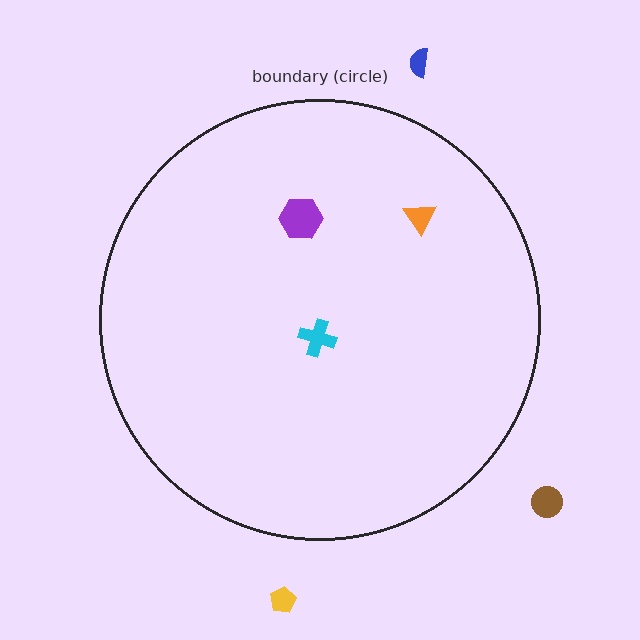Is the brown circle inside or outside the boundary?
Outside.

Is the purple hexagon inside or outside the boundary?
Inside.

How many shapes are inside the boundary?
3 inside, 3 outside.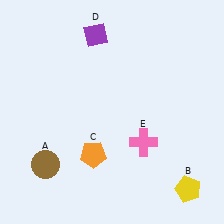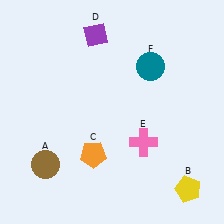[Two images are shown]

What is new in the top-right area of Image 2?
A teal circle (F) was added in the top-right area of Image 2.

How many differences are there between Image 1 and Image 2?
There is 1 difference between the two images.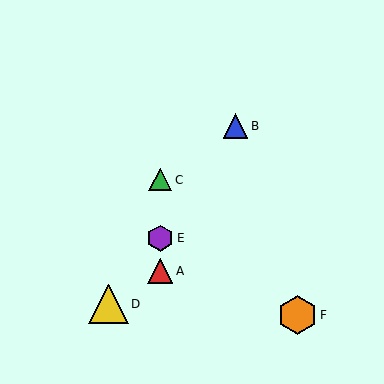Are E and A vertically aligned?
Yes, both are at x≈160.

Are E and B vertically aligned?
No, E is at x≈160 and B is at x≈235.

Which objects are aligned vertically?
Objects A, C, E are aligned vertically.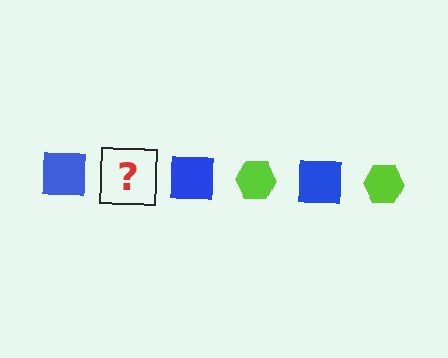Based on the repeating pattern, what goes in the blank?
The blank should be a lime hexagon.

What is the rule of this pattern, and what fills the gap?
The rule is that the pattern alternates between blue square and lime hexagon. The gap should be filled with a lime hexagon.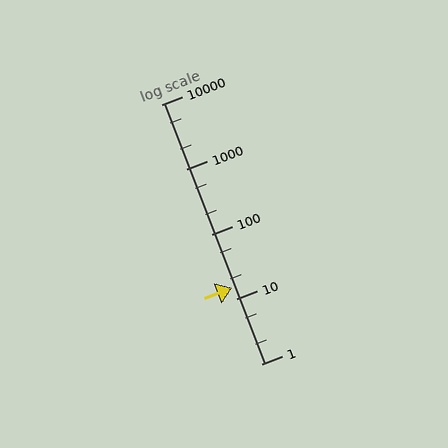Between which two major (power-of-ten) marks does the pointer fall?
The pointer is between 10 and 100.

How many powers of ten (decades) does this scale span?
The scale spans 4 decades, from 1 to 10000.